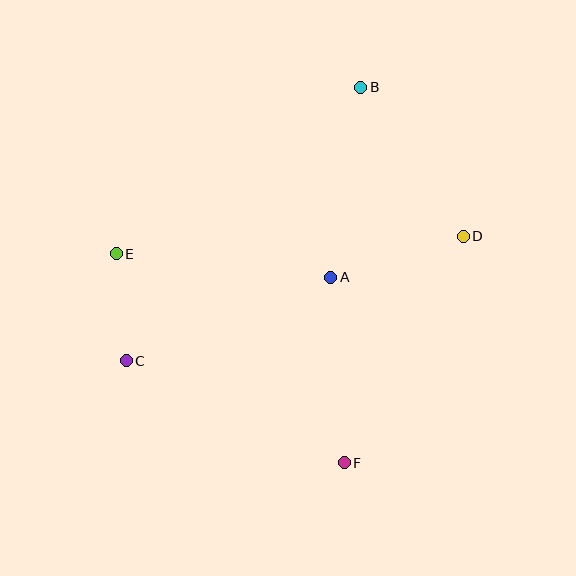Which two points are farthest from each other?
Points B and F are farthest from each other.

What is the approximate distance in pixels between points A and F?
The distance between A and F is approximately 186 pixels.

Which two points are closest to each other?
Points C and E are closest to each other.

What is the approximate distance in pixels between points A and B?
The distance between A and B is approximately 192 pixels.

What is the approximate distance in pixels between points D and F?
The distance between D and F is approximately 256 pixels.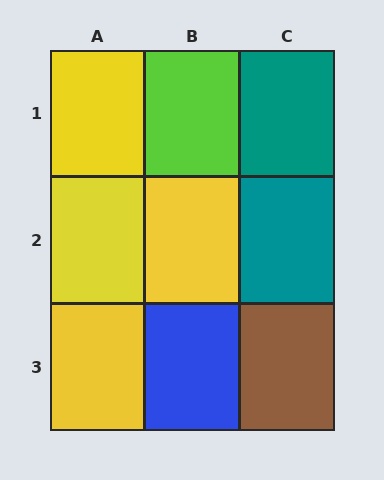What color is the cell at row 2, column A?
Yellow.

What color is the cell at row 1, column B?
Lime.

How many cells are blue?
1 cell is blue.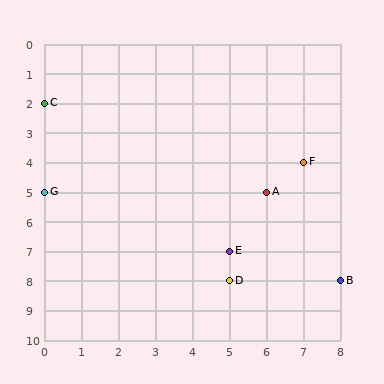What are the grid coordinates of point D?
Point D is at grid coordinates (5, 8).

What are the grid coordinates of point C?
Point C is at grid coordinates (0, 2).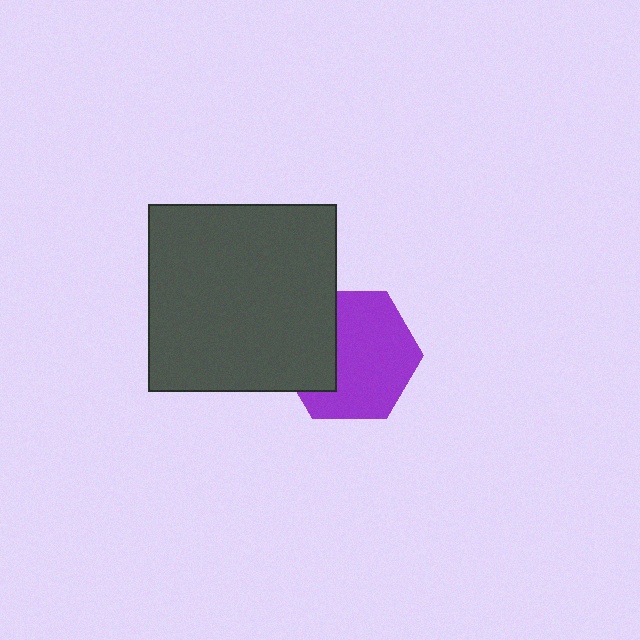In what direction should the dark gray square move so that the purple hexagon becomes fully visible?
The dark gray square should move left. That is the shortest direction to clear the overlap and leave the purple hexagon fully visible.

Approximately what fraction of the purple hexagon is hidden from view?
Roughly 33% of the purple hexagon is hidden behind the dark gray square.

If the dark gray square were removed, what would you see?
You would see the complete purple hexagon.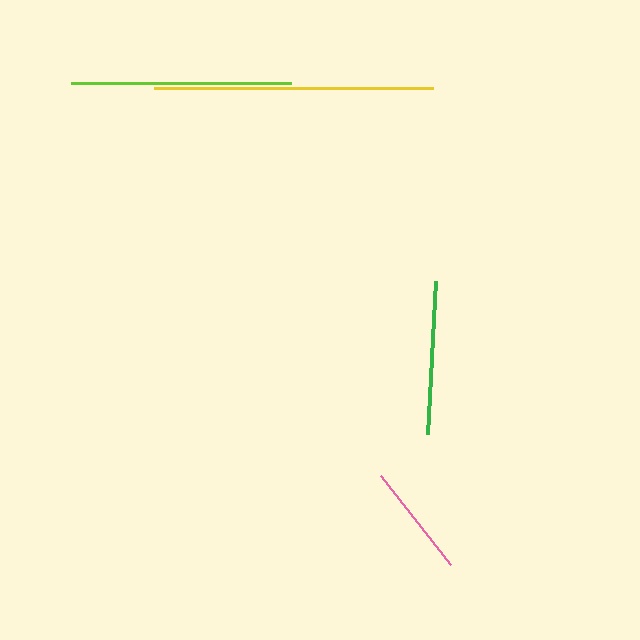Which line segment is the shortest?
The pink line is the shortest at approximately 114 pixels.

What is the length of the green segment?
The green segment is approximately 153 pixels long.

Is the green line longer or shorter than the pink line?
The green line is longer than the pink line.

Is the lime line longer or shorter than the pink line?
The lime line is longer than the pink line.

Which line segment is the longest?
The yellow line is the longest at approximately 279 pixels.